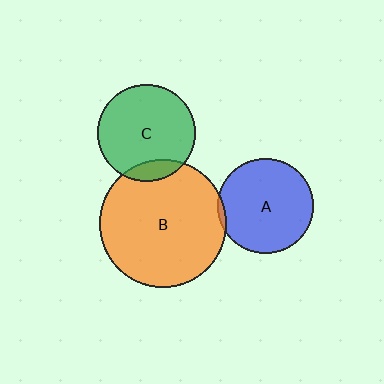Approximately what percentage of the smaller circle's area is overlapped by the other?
Approximately 5%.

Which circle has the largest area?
Circle B (orange).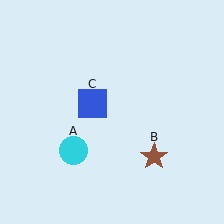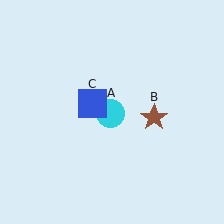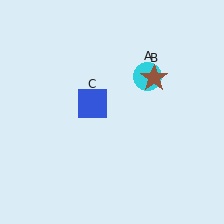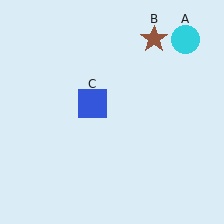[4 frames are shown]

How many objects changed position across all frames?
2 objects changed position: cyan circle (object A), brown star (object B).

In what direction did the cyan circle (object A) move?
The cyan circle (object A) moved up and to the right.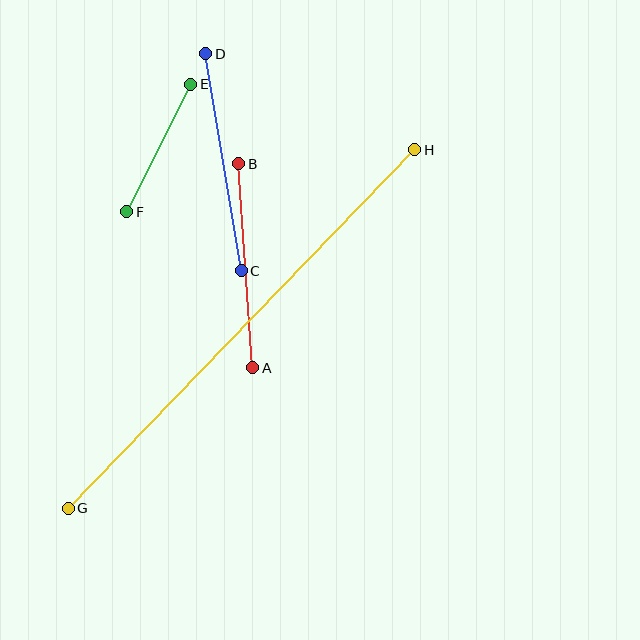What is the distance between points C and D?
The distance is approximately 220 pixels.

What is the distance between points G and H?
The distance is approximately 498 pixels.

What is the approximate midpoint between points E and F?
The midpoint is at approximately (159, 148) pixels.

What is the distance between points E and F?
The distance is approximately 143 pixels.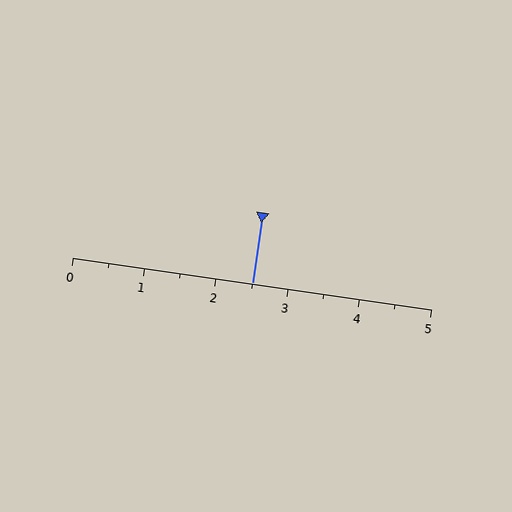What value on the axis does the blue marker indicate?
The marker indicates approximately 2.5.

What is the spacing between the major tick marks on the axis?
The major ticks are spaced 1 apart.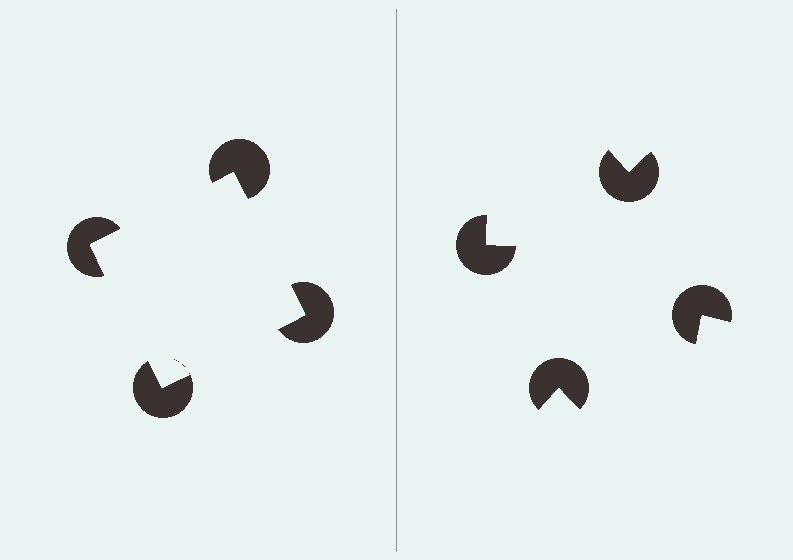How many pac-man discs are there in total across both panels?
8 — 4 on each side.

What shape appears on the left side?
An illusory square.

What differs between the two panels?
The pac-man discs are positioned identically on both sides; only the wedge orientations differ. On the left they align to a square; on the right they are misaligned.